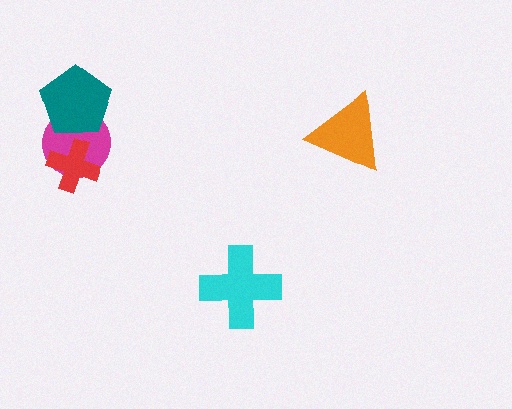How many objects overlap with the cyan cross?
0 objects overlap with the cyan cross.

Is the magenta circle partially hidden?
Yes, it is partially covered by another shape.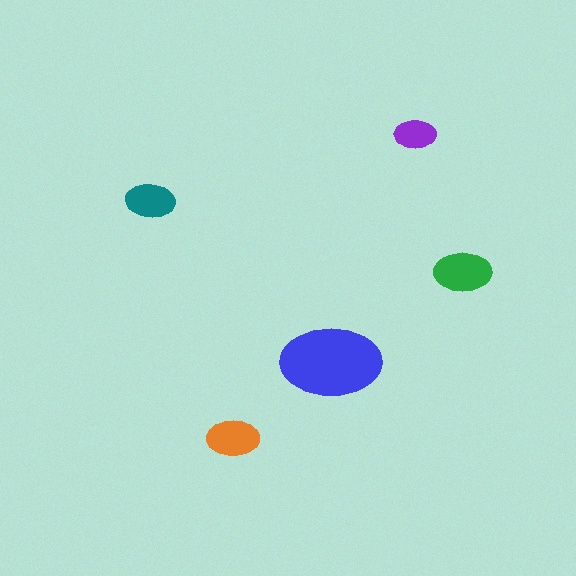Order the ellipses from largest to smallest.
the blue one, the green one, the orange one, the teal one, the purple one.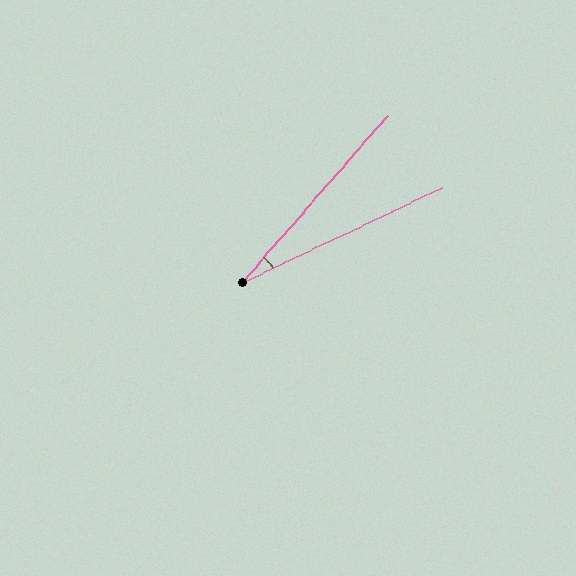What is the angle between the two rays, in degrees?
Approximately 24 degrees.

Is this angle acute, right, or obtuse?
It is acute.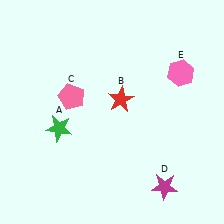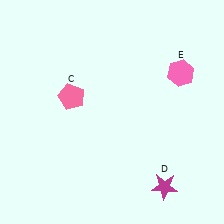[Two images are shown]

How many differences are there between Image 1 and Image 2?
There are 2 differences between the two images.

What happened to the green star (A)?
The green star (A) was removed in Image 2. It was in the bottom-left area of Image 1.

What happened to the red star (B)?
The red star (B) was removed in Image 2. It was in the top-right area of Image 1.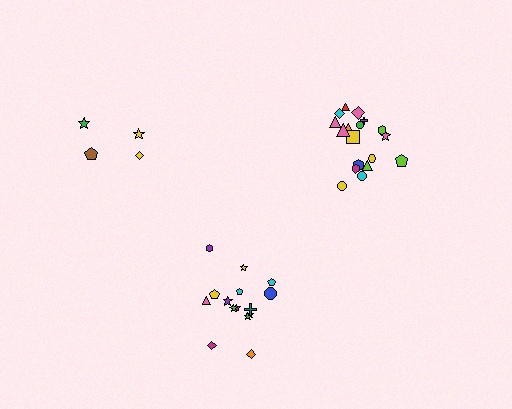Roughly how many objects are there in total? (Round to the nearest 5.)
Roughly 35 objects in total.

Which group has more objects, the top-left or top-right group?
The top-right group.